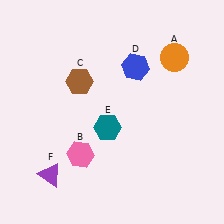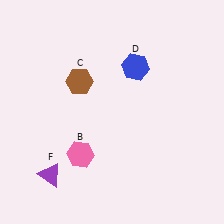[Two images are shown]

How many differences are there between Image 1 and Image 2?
There are 2 differences between the two images.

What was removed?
The teal hexagon (E), the orange circle (A) were removed in Image 2.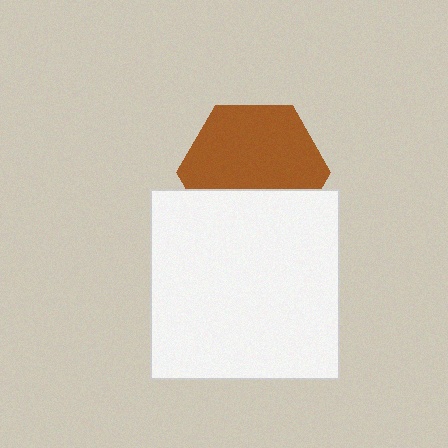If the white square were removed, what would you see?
You would see the complete brown hexagon.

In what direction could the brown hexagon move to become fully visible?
The brown hexagon could move up. That would shift it out from behind the white square entirely.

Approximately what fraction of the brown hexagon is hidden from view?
Roughly 34% of the brown hexagon is hidden behind the white square.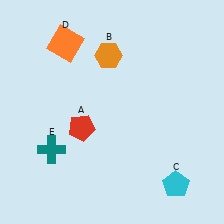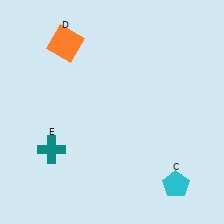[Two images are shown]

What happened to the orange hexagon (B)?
The orange hexagon (B) was removed in Image 2. It was in the top-left area of Image 1.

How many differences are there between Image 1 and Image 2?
There are 2 differences between the two images.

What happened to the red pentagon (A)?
The red pentagon (A) was removed in Image 2. It was in the bottom-left area of Image 1.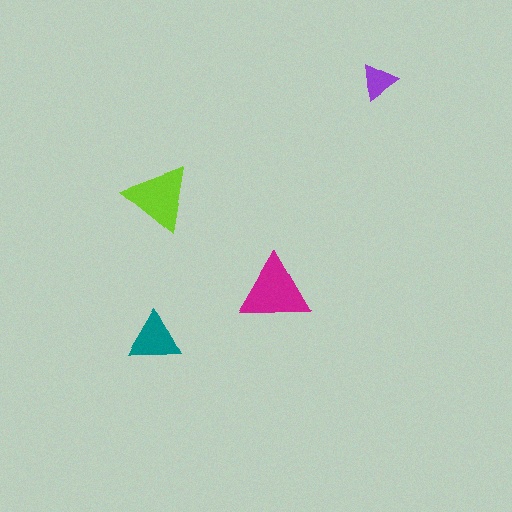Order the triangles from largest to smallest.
the magenta one, the lime one, the teal one, the purple one.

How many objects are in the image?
There are 4 objects in the image.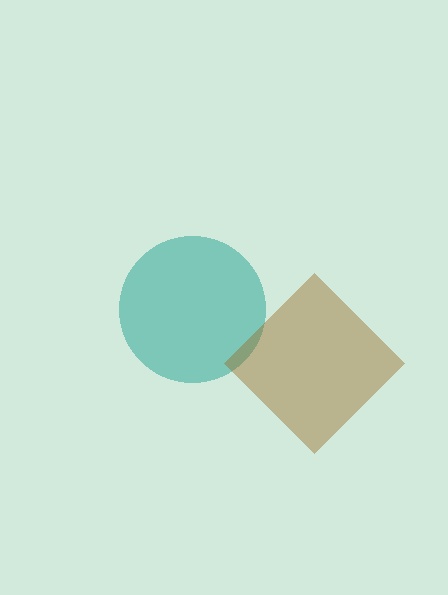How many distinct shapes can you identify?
There are 2 distinct shapes: a teal circle, a brown diamond.